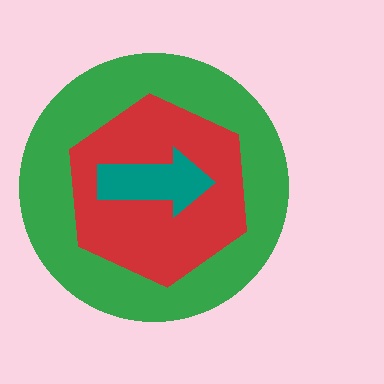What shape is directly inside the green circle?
The red hexagon.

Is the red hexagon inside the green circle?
Yes.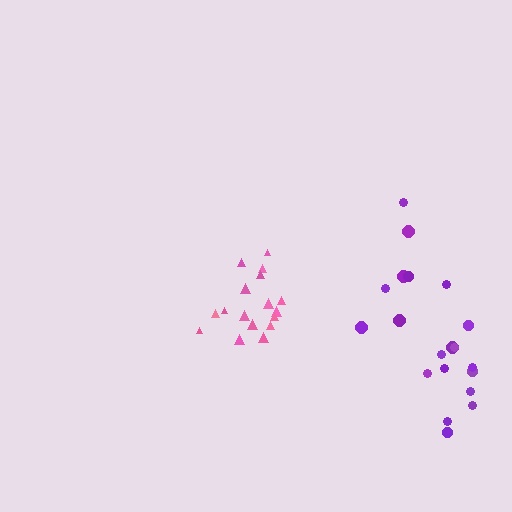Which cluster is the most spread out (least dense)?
Purple.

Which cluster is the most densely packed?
Pink.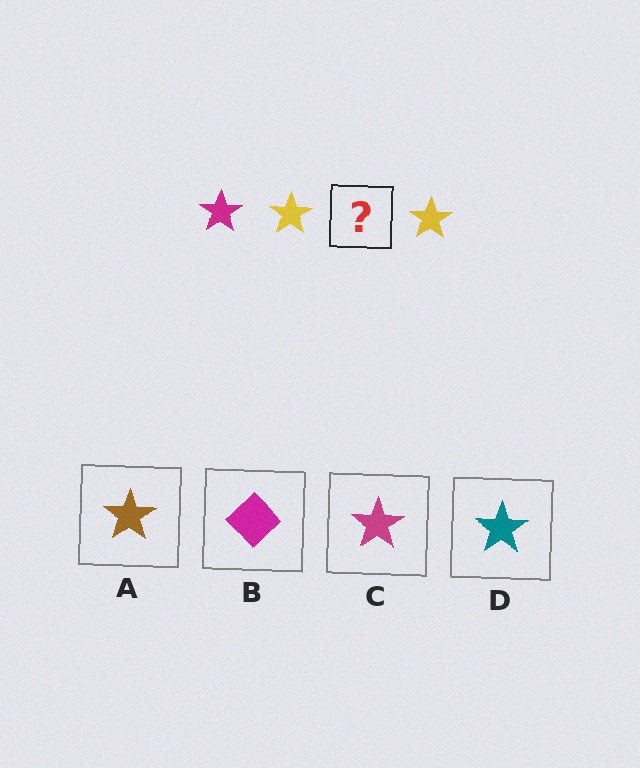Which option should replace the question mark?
Option C.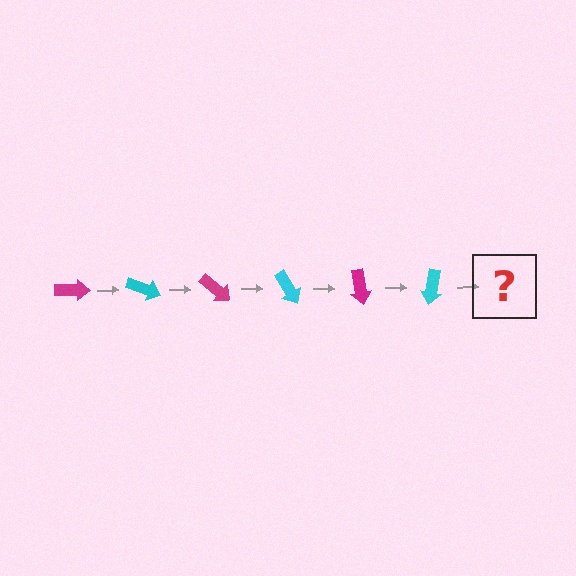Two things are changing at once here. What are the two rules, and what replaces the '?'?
The two rules are that it rotates 20 degrees each step and the color cycles through magenta and cyan. The '?' should be a magenta arrow, rotated 120 degrees from the start.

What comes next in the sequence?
The next element should be a magenta arrow, rotated 120 degrees from the start.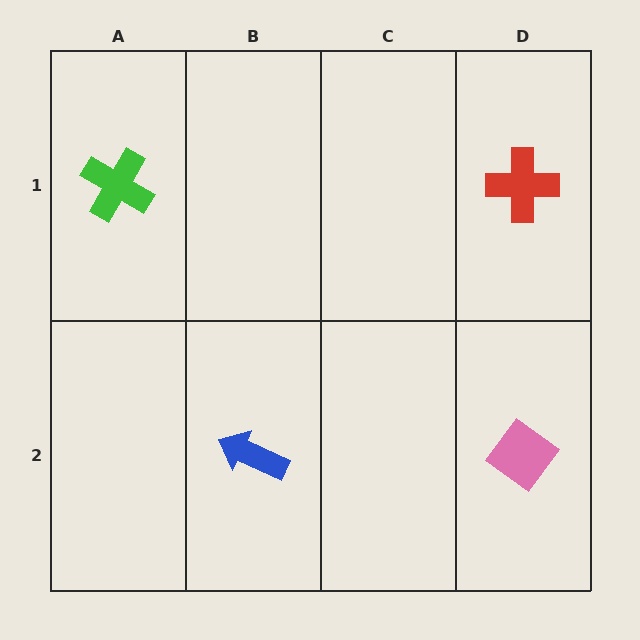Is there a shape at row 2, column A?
No, that cell is empty.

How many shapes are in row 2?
2 shapes.